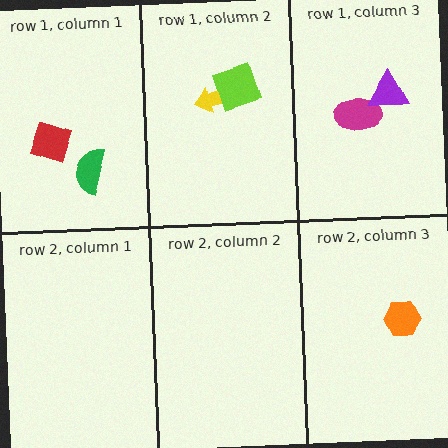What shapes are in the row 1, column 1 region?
The green semicircle, the red diamond.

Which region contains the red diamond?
The row 1, column 1 region.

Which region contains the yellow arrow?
The row 1, column 2 region.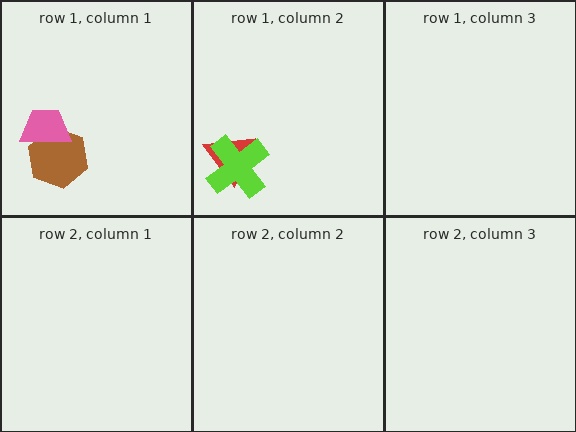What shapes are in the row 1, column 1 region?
The brown hexagon, the pink trapezoid.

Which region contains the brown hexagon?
The row 1, column 1 region.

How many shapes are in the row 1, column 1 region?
2.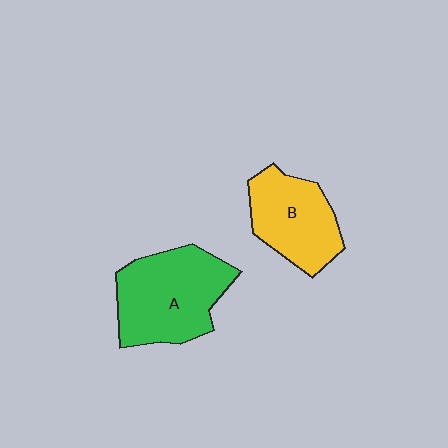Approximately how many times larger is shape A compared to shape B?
Approximately 1.3 times.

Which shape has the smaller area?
Shape B (yellow).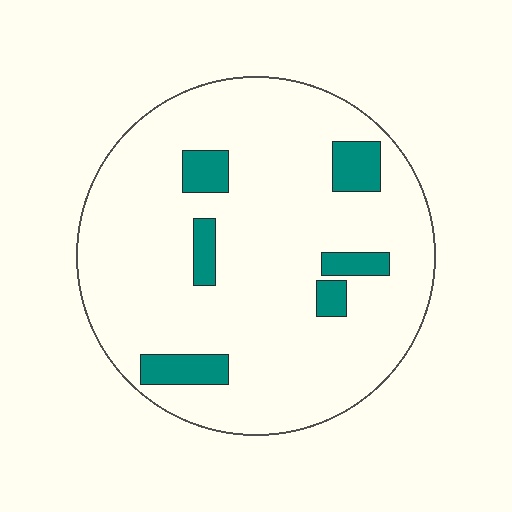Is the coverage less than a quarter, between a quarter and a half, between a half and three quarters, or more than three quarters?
Less than a quarter.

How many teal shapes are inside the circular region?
6.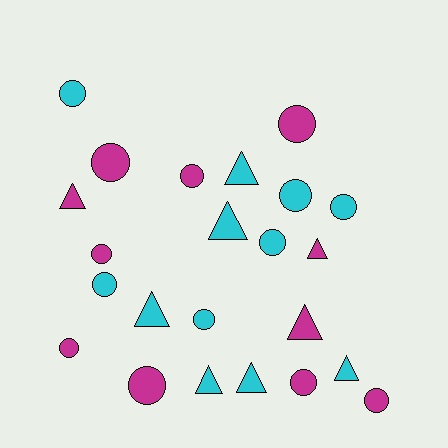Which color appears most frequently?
Cyan, with 12 objects.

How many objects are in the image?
There are 23 objects.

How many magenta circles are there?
There are 8 magenta circles.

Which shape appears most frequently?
Circle, with 14 objects.